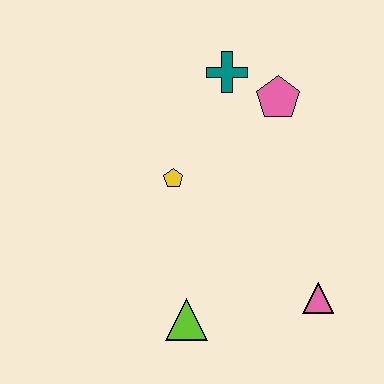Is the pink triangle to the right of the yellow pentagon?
Yes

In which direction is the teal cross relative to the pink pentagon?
The teal cross is to the left of the pink pentagon.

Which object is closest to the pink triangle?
The lime triangle is closest to the pink triangle.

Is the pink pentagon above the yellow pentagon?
Yes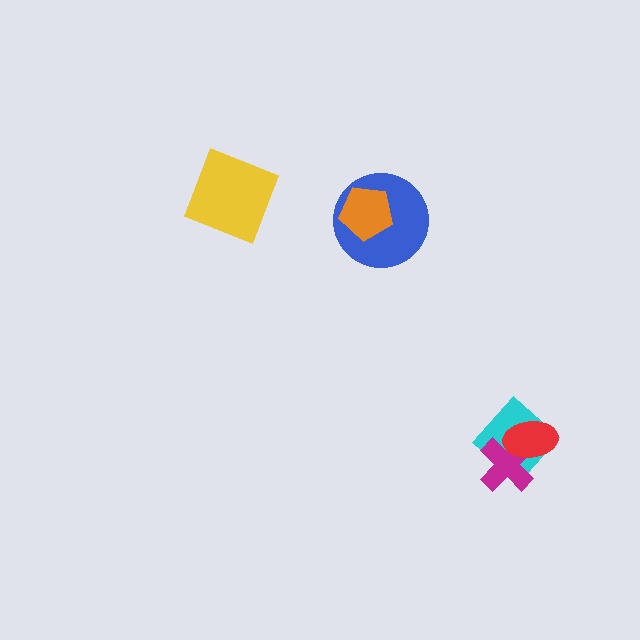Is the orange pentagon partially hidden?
No, no other shape covers it.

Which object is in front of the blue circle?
The orange pentagon is in front of the blue circle.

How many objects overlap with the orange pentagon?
1 object overlaps with the orange pentagon.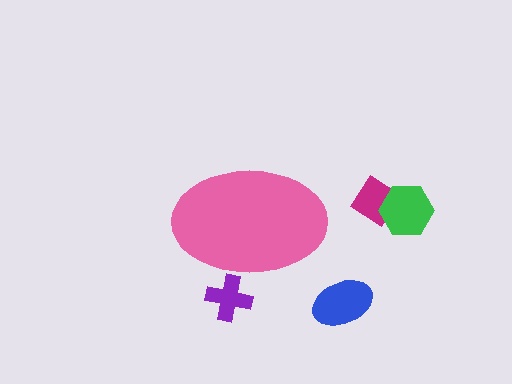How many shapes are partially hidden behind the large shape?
1 shape is partially hidden.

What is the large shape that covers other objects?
A pink ellipse.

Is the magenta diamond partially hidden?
No, the magenta diamond is fully visible.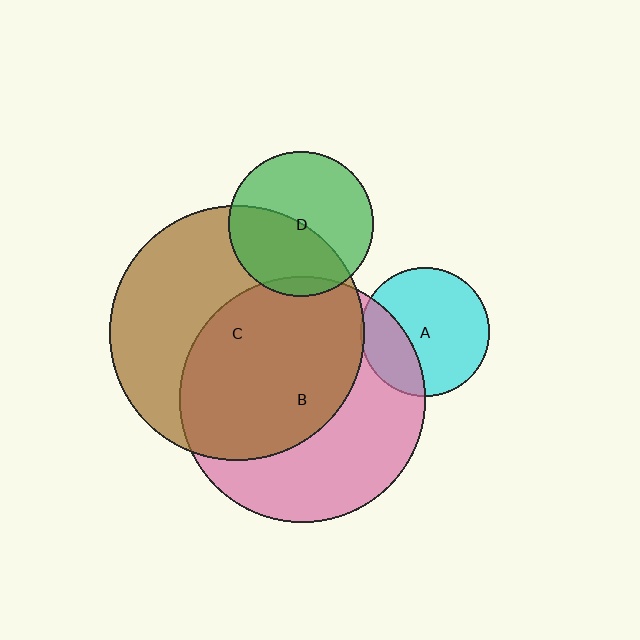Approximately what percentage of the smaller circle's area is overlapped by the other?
Approximately 45%.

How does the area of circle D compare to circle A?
Approximately 1.3 times.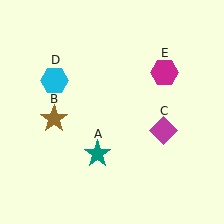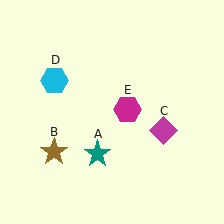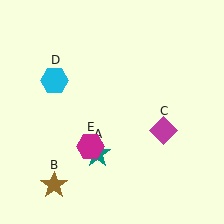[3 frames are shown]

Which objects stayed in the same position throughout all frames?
Teal star (object A) and magenta diamond (object C) and cyan hexagon (object D) remained stationary.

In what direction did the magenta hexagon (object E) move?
The magenta hexagon (object E) moved down and to the left.